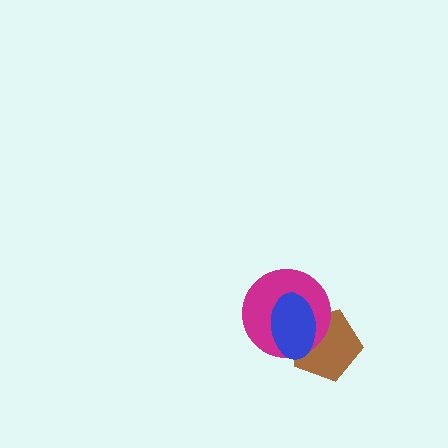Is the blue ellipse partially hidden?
No, no other shape covers it.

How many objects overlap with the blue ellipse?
2 objects overlap with the blue ellipse.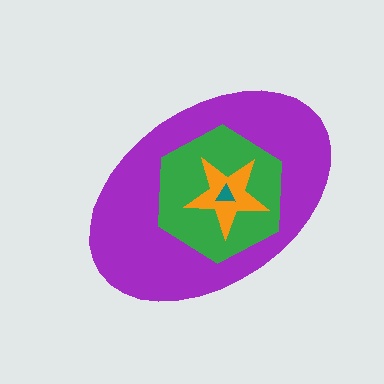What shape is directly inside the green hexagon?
The orange star.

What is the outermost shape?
The purple ellipse.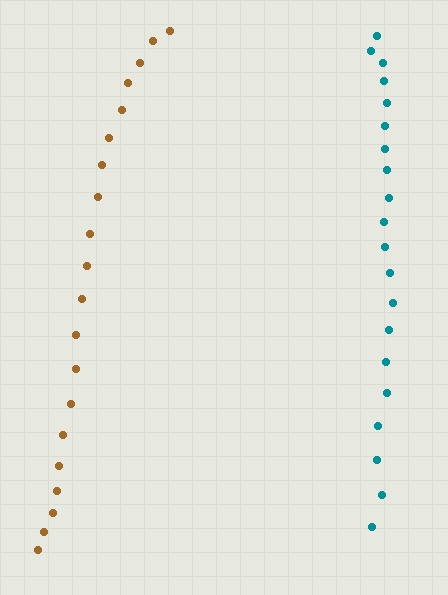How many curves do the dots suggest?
There are 2 distinct paths.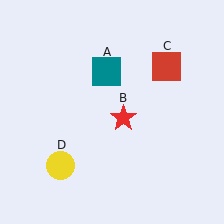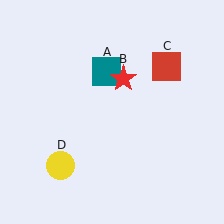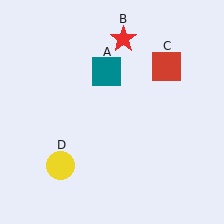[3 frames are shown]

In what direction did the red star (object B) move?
The red star (object B) moved up.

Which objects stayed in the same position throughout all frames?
Teal square (object A) and red square (object C) and yellow circle (object D) remained stationary.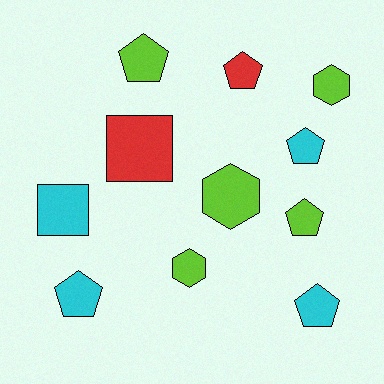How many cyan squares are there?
There is 1 cyan square.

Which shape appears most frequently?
Pentagon, with 6 objects.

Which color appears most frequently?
Lime, with 5 objects.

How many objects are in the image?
There are 11 objects.